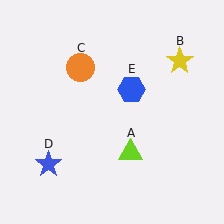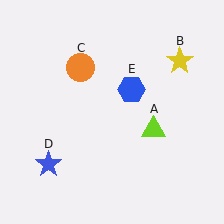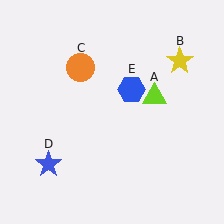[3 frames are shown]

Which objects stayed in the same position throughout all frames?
Yellow star (object B) and orange circle (object C) and blue star (object D) and blue hexagon (object E) remained stationary.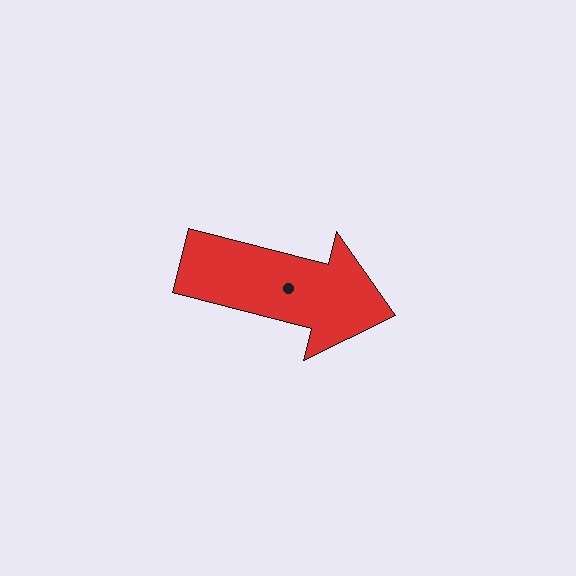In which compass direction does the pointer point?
East.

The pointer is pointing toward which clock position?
Roughly 3 o'clock.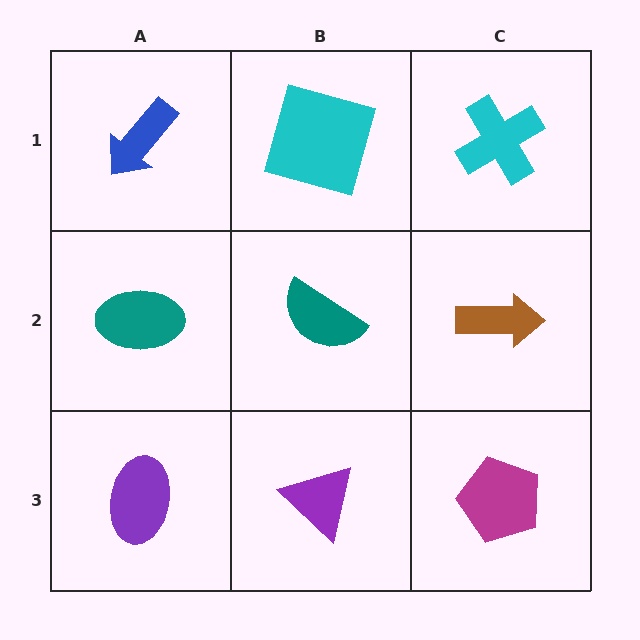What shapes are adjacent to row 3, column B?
A teal semicircle (row 2, column B), a purple ellipse (row 3, column A), a magenta pentagon (row 3, column C).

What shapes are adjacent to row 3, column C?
A brown arrow (row 2, column C), a purple triangle (row 3, column B).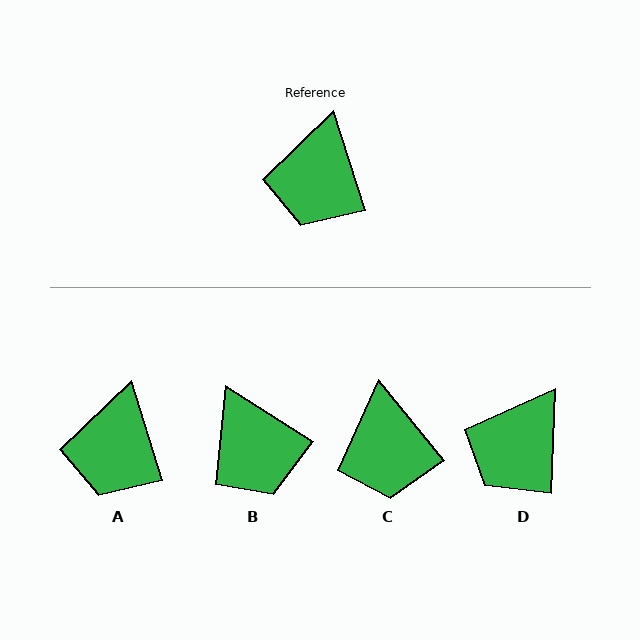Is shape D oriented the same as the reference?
No, it is off by about 20 degrees.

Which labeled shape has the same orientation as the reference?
A.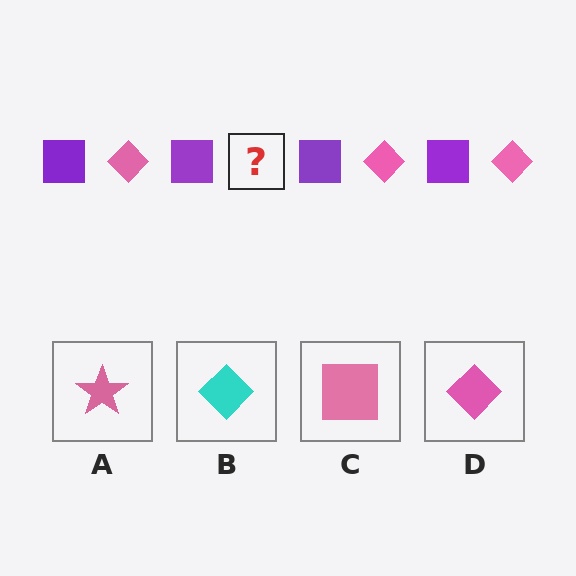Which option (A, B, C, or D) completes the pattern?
D.